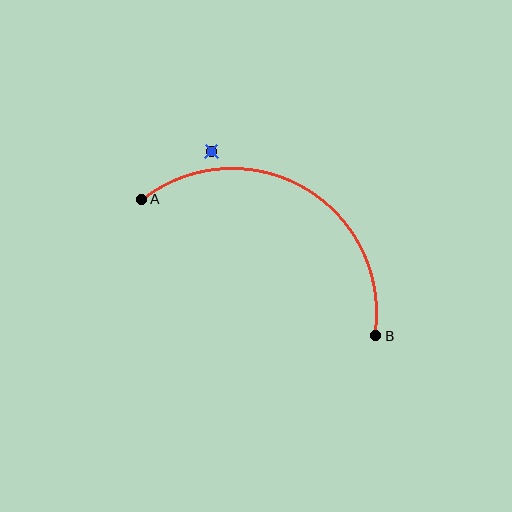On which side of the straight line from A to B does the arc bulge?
The arc bulges above the straight line connecting A and B.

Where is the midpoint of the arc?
The arc midpoint is the point on the curve farthest from the straight line joining A and B. It sits above that line.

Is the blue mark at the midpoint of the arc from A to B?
No — the blue mark does not lie on the arc at all. It sits slightly outside the curve.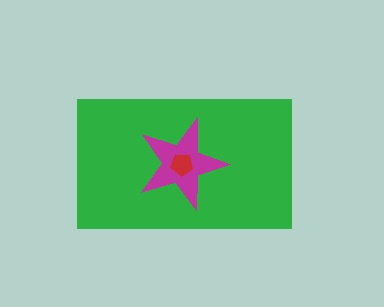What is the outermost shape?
The green rectangle.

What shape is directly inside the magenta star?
The red pentagon.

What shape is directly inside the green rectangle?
The magenta star.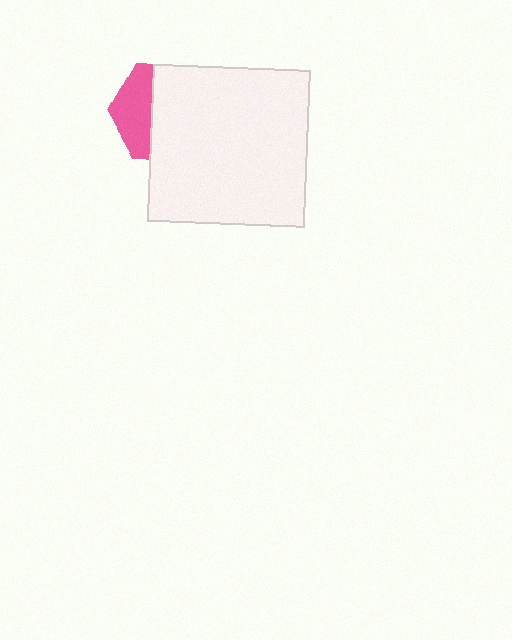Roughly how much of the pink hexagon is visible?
A small part of it is visible (roughly 37%).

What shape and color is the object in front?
The object in front is a white square.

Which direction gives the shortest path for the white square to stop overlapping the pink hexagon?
Moving right gives the shortest separation.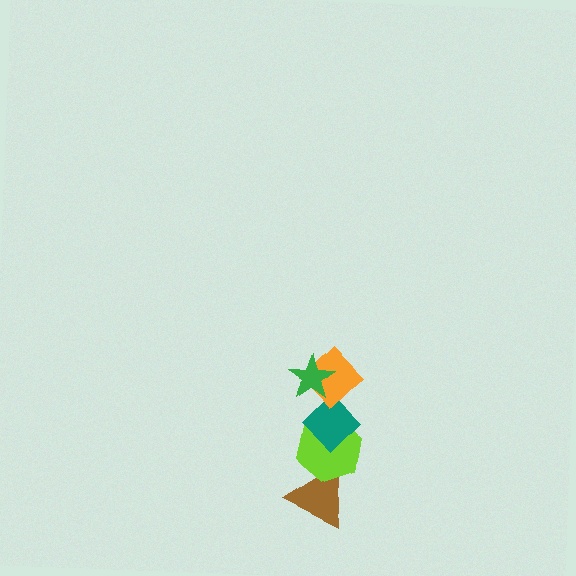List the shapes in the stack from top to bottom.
From top to bottom: the green star, the orange diamond, the teal diamond, the lime hexagon, the brown triangle.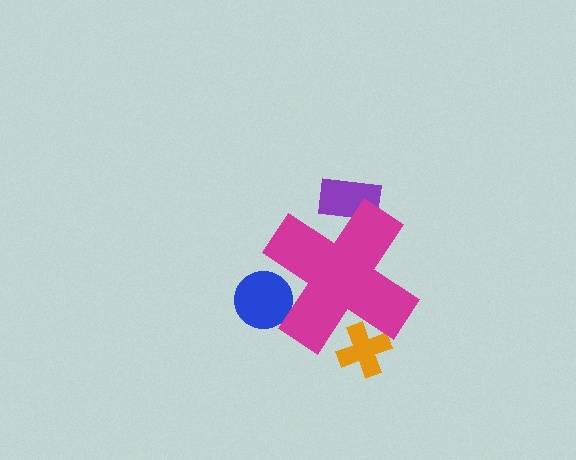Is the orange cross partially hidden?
Yes, the orange cross is partially hidden behind the magenta cross.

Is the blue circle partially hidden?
Yes, the blue circle is partially hidden behind the magenta cross.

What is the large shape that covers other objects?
A magenta cross.